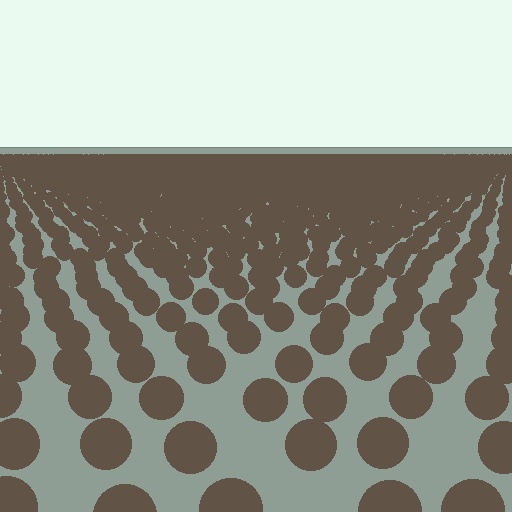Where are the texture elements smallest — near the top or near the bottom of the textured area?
Near the top.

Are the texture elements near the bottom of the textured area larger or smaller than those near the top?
Larger. Near the bottom, elements are closer to the viewer and appear at a bigger on-screen size.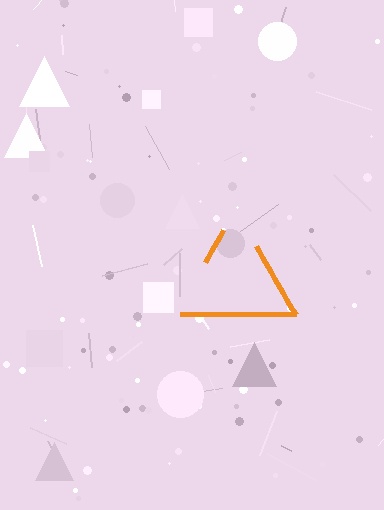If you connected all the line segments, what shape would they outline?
They would outline a triangle.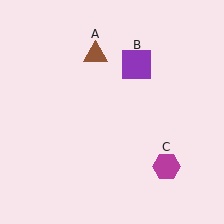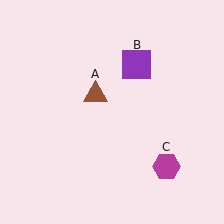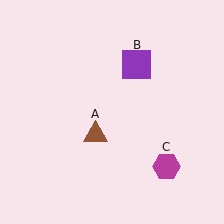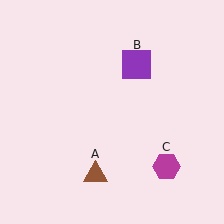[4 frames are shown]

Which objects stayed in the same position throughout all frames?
Purple square (object B) and magenta hexagon (object C) remained stationary.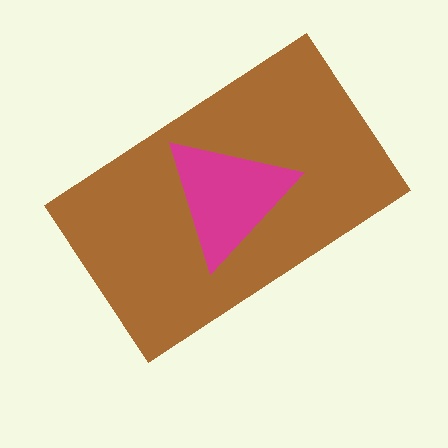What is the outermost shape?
The brown rectangle.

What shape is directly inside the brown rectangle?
The magenta triangle.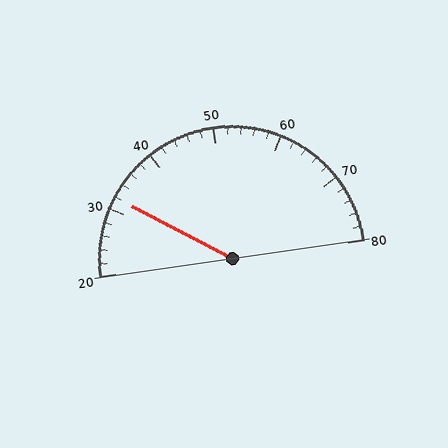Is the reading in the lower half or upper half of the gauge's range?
The reading is in the lower half of the range (20 to 80).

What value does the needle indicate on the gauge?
The needle indicates approximately 32.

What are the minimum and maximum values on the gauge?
The gauge ranges from 20 to 80.